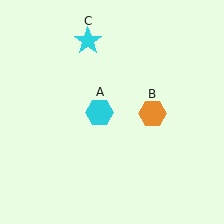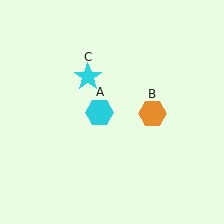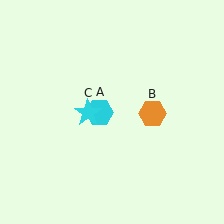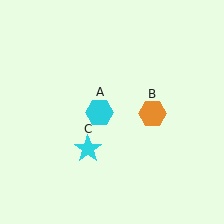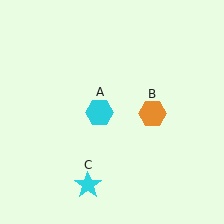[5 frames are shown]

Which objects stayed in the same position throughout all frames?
Cyan hexagon (object A) and orange hexagon (object B) remained stationary.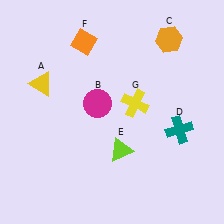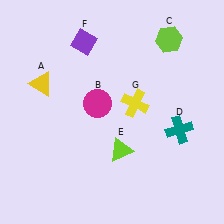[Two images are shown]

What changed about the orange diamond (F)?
In Image 1, F is orange. In Image 2, it changed to purple.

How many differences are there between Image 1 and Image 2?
There are 2 differences between the two images.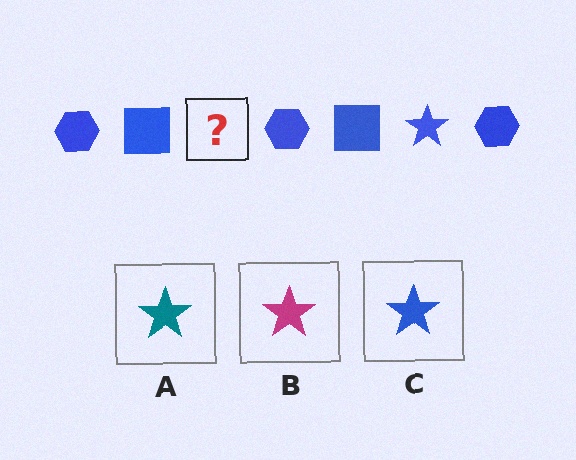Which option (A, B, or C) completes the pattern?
C.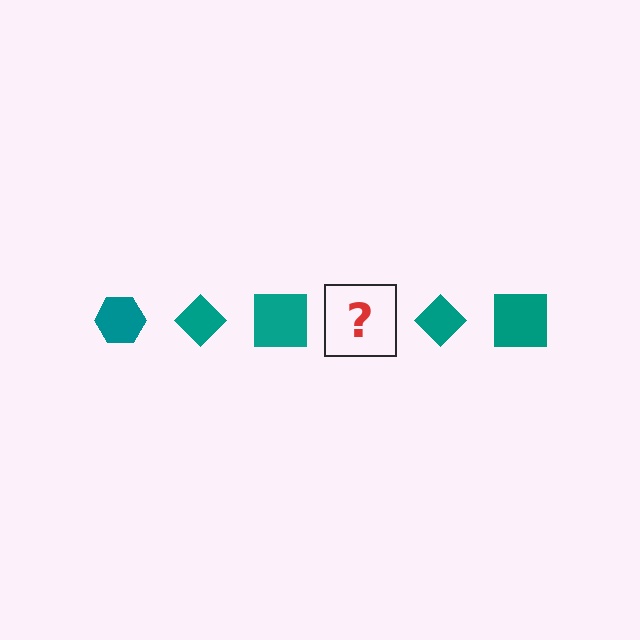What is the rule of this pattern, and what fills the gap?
The rule is that the pattern cycles through hexagon, diamond, square shapes in teal. The gap should be filled with a teal hexagon.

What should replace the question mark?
The question mark should be replaced with a teal hexagon.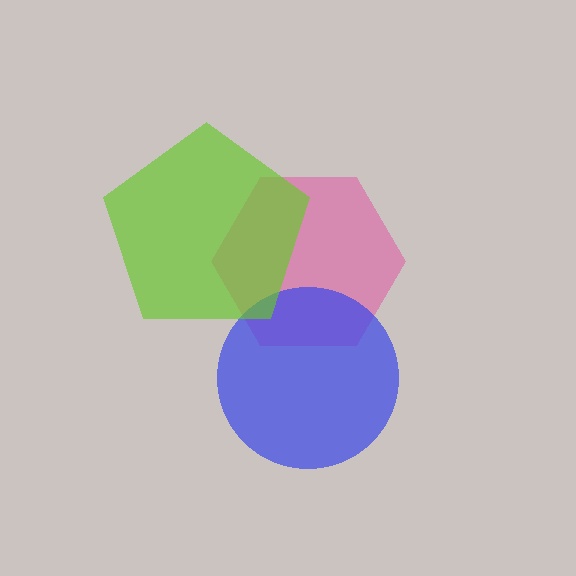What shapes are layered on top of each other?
The layered shapes are: a pink hexagon, a blue circle, a lime pentagon.